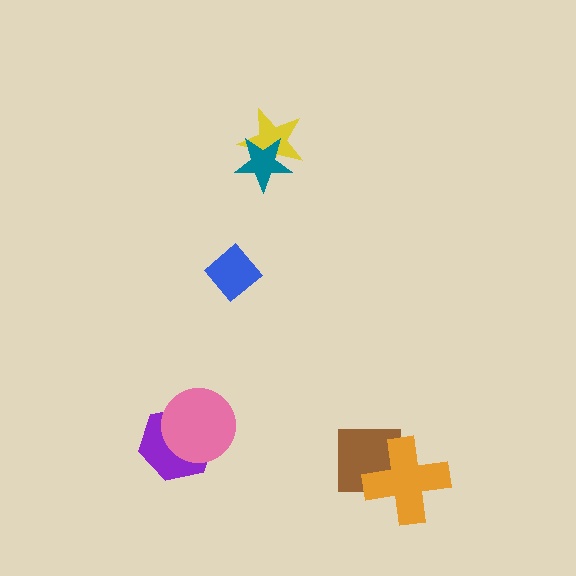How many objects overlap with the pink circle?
1 object overlaps with the pink circle.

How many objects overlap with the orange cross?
1 object overlaps with the orange cross.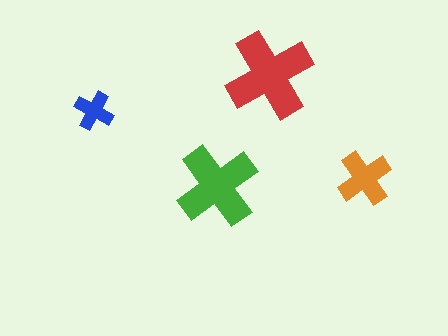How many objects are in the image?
There are 4 objects in the image.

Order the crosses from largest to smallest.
the red one, the green one, the orange one, the blue one.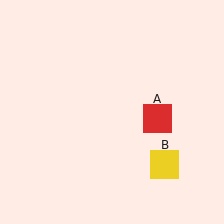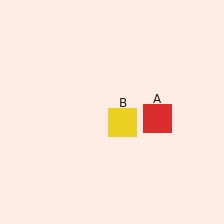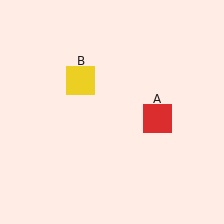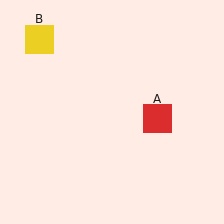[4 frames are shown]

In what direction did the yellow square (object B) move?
The yellow square (object B) moved up and to the left.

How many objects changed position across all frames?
1 object changed position: yellow square (object B).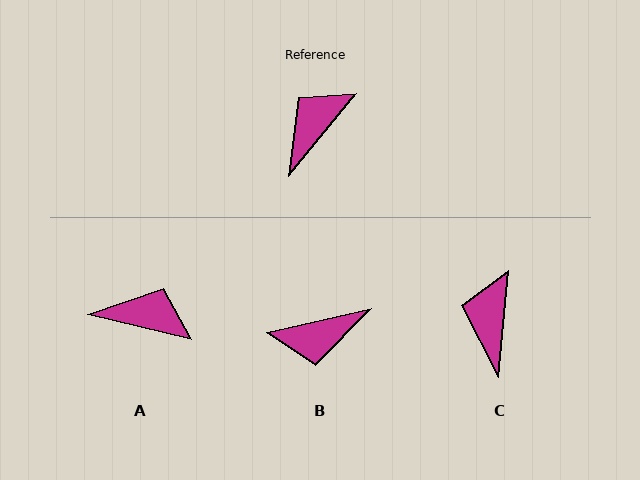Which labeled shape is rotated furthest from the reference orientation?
B, about 143 degrees away.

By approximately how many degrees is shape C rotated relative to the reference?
Approximately 34 degrees counter-clockwise.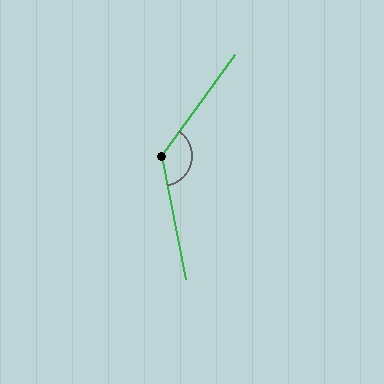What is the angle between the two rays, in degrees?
Approximately 133 degrees.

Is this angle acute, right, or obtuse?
It is obtuse.